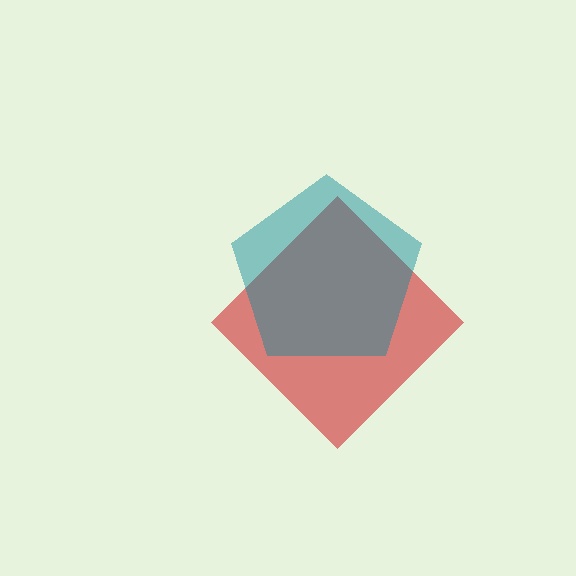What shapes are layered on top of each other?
The layered shapes are: a red diamond, a teal pentagon.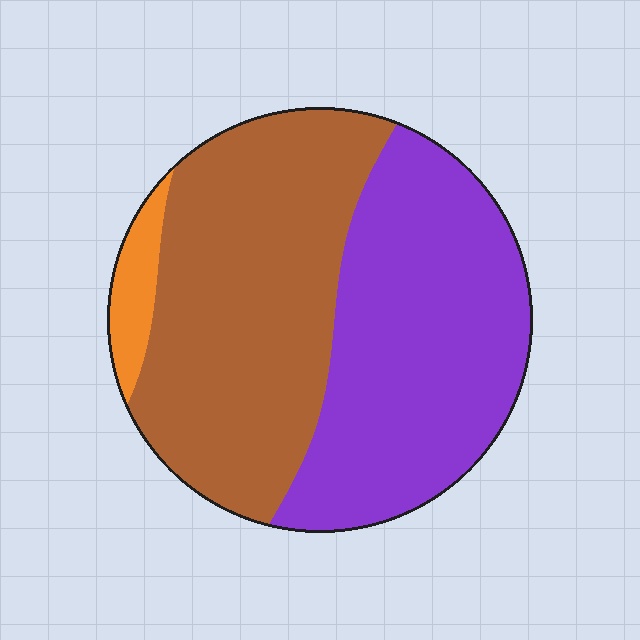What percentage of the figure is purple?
Purple covers about 45% of the figure.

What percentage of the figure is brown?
Brown covers 49% of the figure.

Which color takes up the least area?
Orange, at roughly 5%.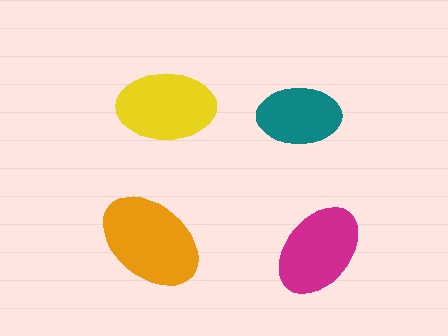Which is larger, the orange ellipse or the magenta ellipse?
The orange one.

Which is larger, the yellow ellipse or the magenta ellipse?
The yellow one.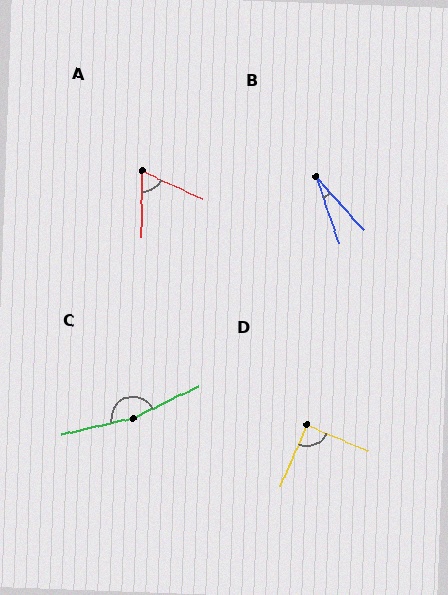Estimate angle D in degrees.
Approximately 90 degrees.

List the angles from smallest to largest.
B (24°), A (66°), D (90°), C (168°).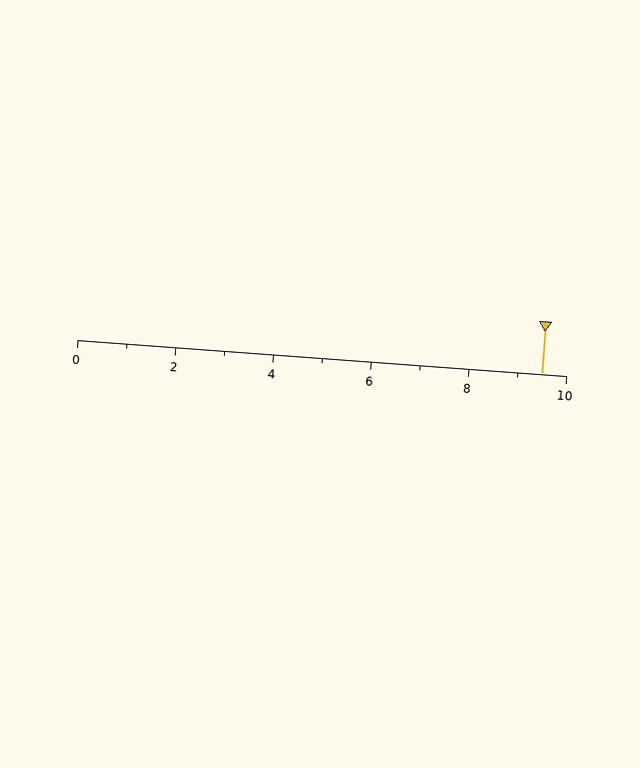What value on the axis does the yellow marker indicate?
The marker indicates approximately 9.5.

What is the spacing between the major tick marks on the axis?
The major ticks are spaced 2 apart.